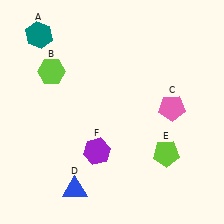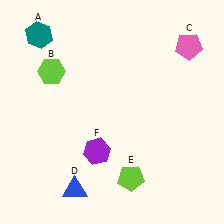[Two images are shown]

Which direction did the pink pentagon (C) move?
The pink pentagon (C) moved up.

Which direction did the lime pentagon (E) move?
The lime pentagon (E) moved left.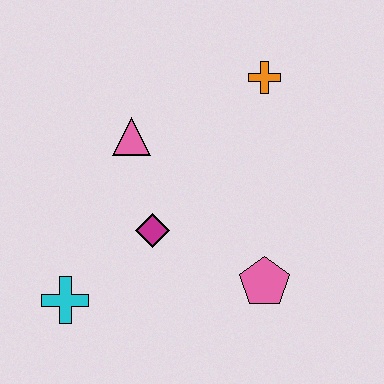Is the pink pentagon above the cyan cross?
Yes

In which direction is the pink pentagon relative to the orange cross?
The pink pentagon is below the orange cross.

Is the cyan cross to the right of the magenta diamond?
No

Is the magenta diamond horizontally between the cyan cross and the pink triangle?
No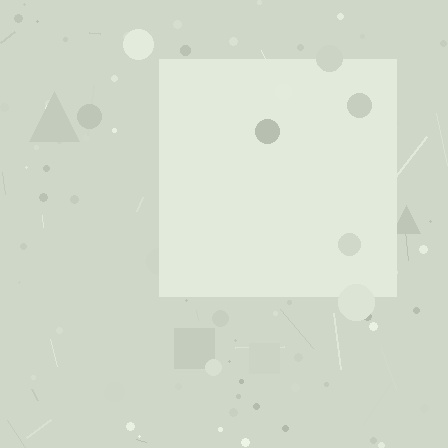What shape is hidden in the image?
A square is hidden in the image.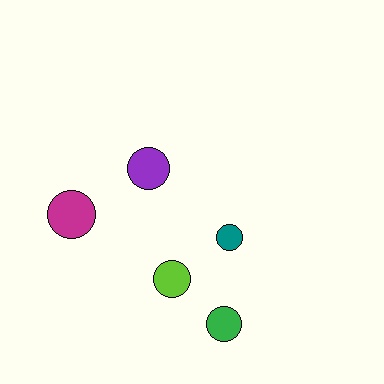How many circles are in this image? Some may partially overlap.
There are 5 circles.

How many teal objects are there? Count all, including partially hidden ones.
There is 1 teal object.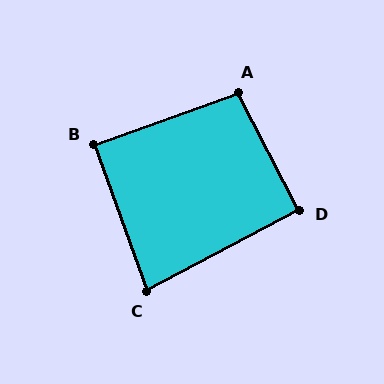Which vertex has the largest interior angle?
A, at approximately 98 degrees.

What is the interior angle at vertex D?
Approximately 90 degrees (approximately right).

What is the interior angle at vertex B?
Approximately 90 degrees (approximately right).